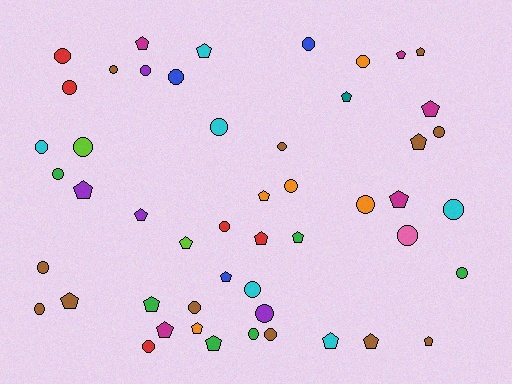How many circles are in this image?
There are 27 circles.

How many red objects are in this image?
There are 5 red objects.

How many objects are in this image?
There are 50 objects.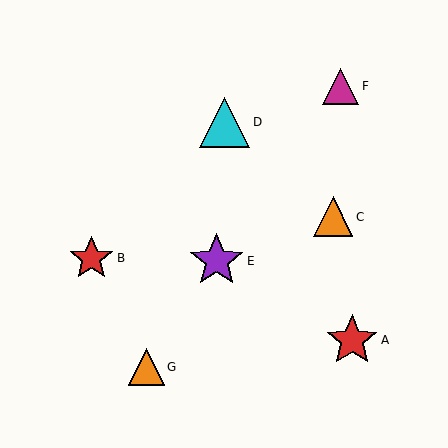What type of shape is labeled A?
Shape A is a red star.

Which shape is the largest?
The purple star (labeled E) is the largest.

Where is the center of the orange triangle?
The center of the orange triangle is at (333, 217).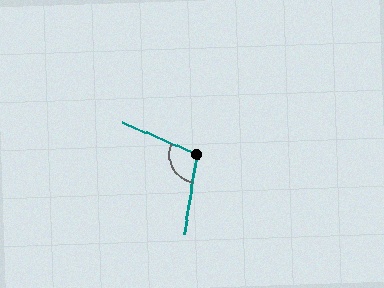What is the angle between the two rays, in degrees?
Approximately 104 degrees.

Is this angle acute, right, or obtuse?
It is obtuse.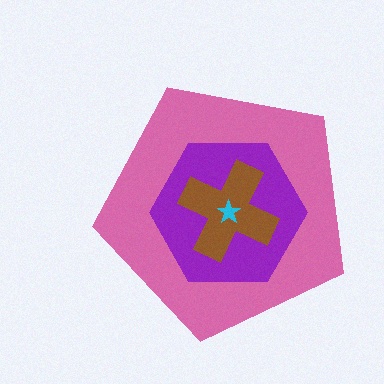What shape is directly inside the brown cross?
The cyan star.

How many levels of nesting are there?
4.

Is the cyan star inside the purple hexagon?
Yes.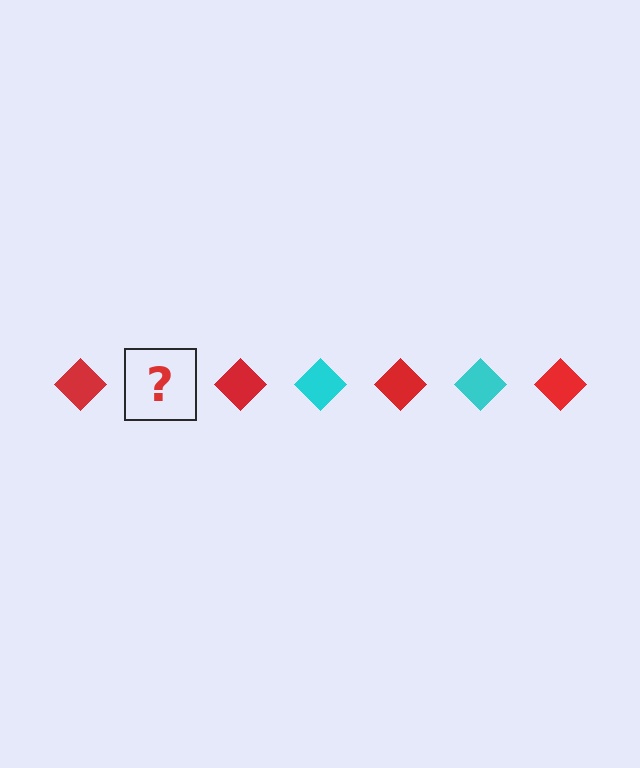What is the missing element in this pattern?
The missing element is a cyan diamond.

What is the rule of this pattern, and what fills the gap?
The rule is that the pattern cycles through red, cyan diamonds. The gap should be filled with a cyan diamond.